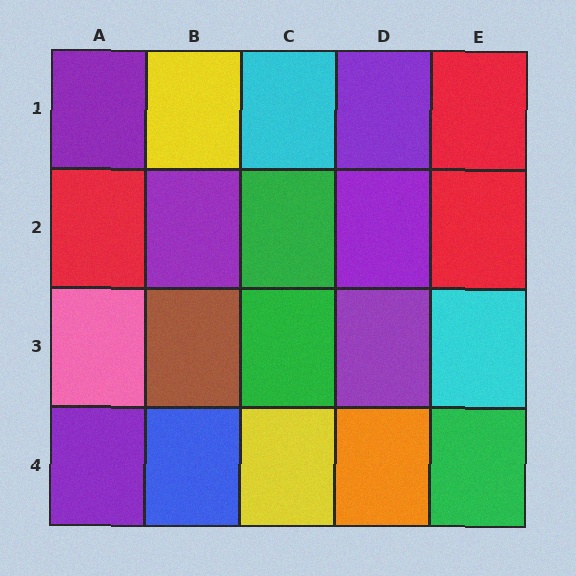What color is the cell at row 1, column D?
Purple.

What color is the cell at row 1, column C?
Cyan.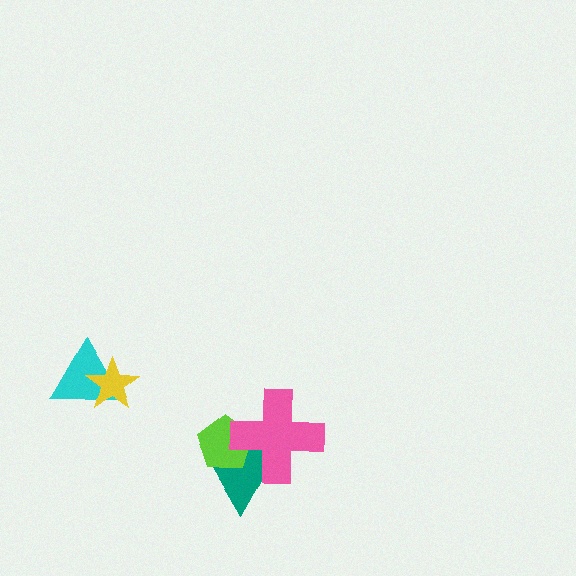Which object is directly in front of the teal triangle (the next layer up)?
The lime pentagon is directly in front of the teal triangle.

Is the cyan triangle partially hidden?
Yes, it is partially covered by another shape.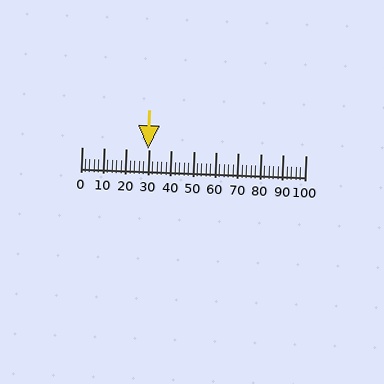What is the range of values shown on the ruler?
The ruler shows values from 0 to 100.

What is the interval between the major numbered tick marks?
The major tick marks are spaced 10 units apart.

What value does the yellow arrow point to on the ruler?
The yellow arrow points to approximately 30.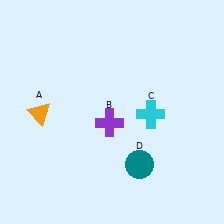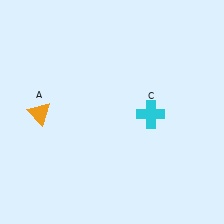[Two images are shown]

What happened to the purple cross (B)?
The purple cross (B) was removed in Image 2. It was in the bottom-left area of Image 1.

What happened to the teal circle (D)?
The teal circle (D) was removed in Image 2. It was in the bottom-right area of Image 1.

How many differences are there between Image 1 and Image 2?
There are 2 differences between the two images.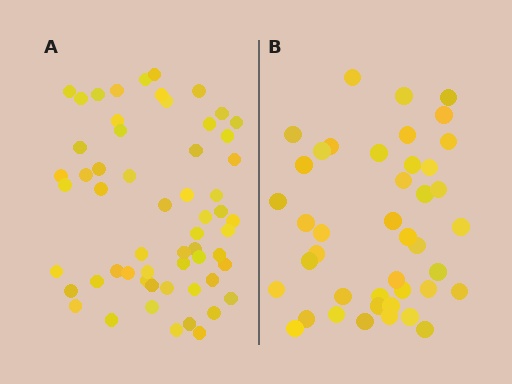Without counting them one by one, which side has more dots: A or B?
Region A (the left region) has more dots.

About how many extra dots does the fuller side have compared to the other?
Region A has approximately 15 more dots than region B.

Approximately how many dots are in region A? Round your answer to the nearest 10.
About 60 dots. (The exact count is 58, which rounds to 60.)